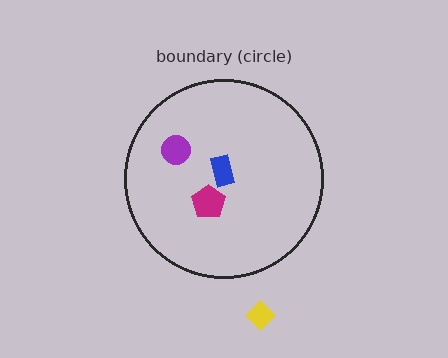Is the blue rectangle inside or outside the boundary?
Inside.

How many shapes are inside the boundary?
3 inside, 1 outside.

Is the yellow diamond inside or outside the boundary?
Outside.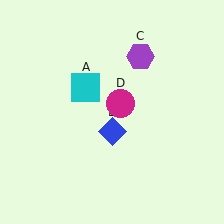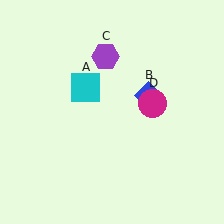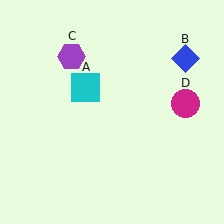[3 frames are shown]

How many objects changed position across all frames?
3 objects changed position: blue diamond (object B), purple hexagon (object C), magenta circle (object D).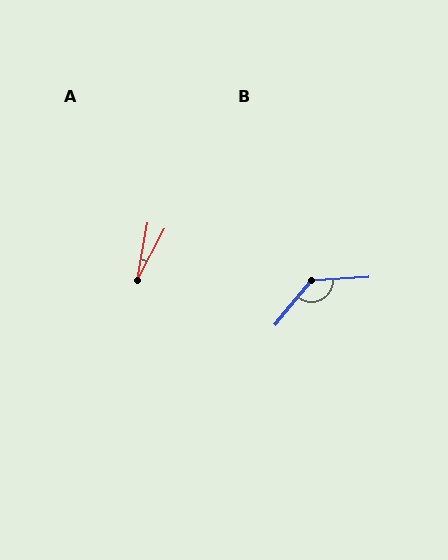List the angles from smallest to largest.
A (18°), B (132°).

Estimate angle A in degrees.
Approximately 18 degrees.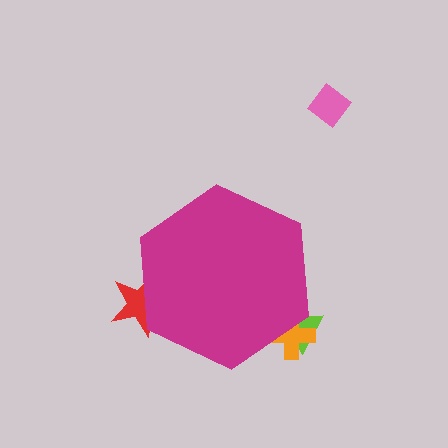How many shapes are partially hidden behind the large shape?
3 shapes are partially hidden.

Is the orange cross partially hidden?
Yes, the orange cross is partially hidden behind the magenta hexagon.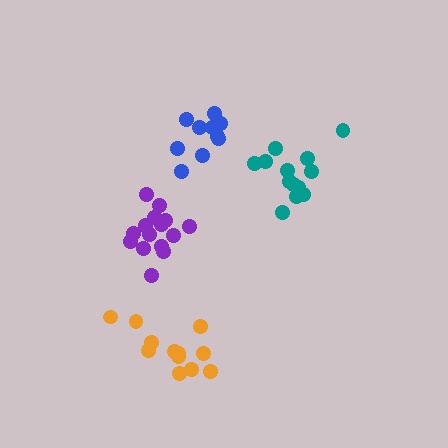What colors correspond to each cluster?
The clusters are colored: orange, purple, blue, teal.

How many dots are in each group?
Group 1: 12 dots, Group 2: 15 dots, Group 3: 10 dots, Group 4: 13 dots (50 total).